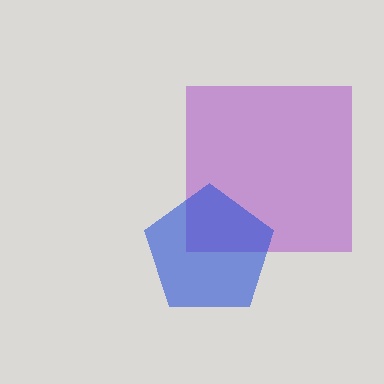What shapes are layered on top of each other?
The layered shapes are: a purple square, a blue pentagon.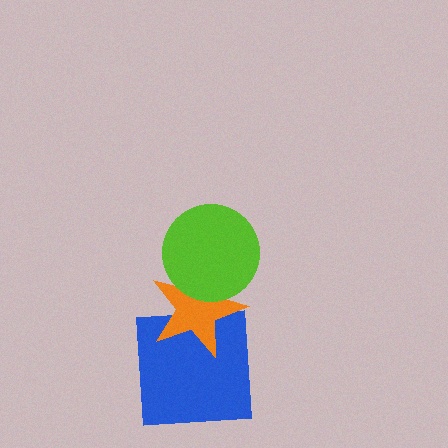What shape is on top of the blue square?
The orange star is on top of the blue square.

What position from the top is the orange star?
The orange star is 2nd from the top.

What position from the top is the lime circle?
The lime circle is 1st from the top.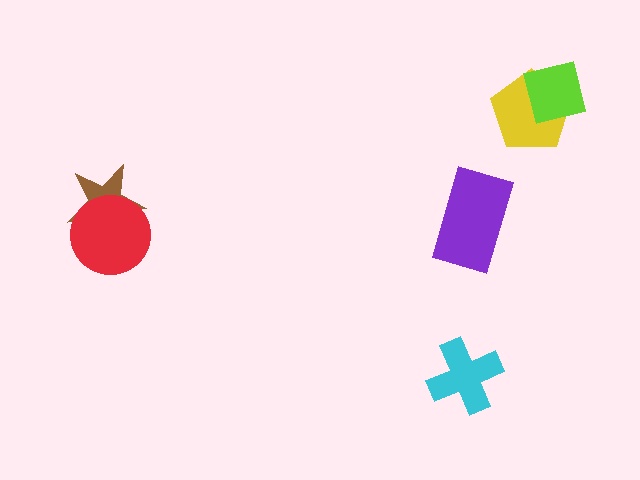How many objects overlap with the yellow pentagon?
1 object overlaps with the yellow pentagon.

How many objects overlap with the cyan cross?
0 objects overlap with the cyan cross.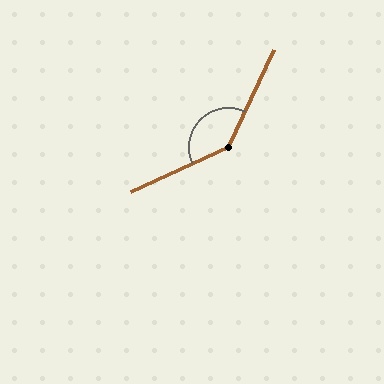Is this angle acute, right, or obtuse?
It is obtuse.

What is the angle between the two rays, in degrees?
Approximately 140 degrees.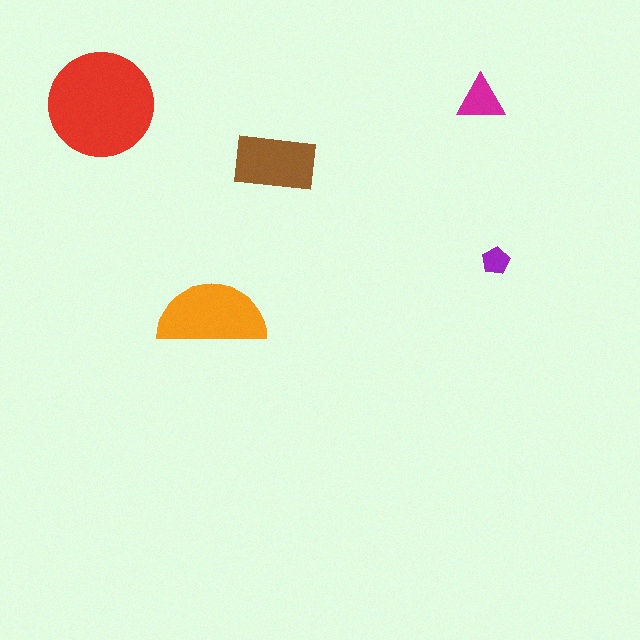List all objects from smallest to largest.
The purple pentagon, the magenta triangle, the brown rectangle, the orange semicircle, the red circle.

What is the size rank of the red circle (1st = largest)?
1st.